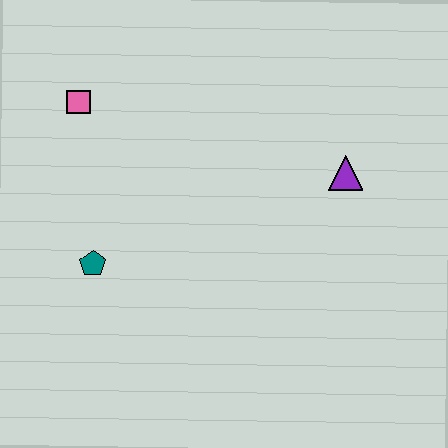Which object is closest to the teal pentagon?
The pink square is closest to the teal pentagon.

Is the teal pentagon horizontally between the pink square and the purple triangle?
Yes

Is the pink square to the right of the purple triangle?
No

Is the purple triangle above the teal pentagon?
Yes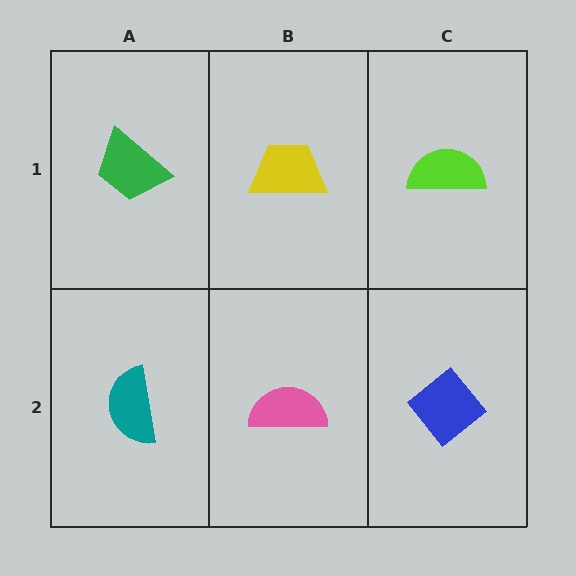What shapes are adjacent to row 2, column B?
A yellow trapezoid (row 1, column B), a teal semicircle (row 2, column A), a blue diamond (row 2, column C).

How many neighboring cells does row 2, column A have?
2.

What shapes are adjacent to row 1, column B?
A pink semicircle (row 2, column B), a green trapezoid (row 1, column A), a lime semicircle (row 1, column C).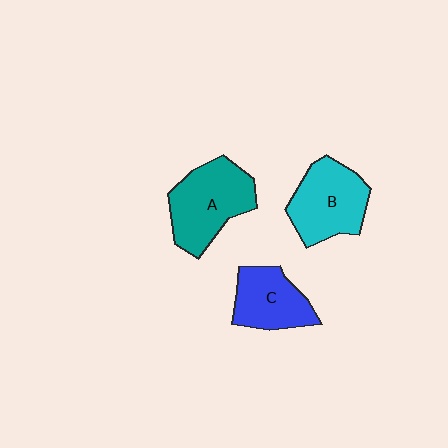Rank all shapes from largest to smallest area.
From largest to smallest: A (teal), B (cyan), C (blue).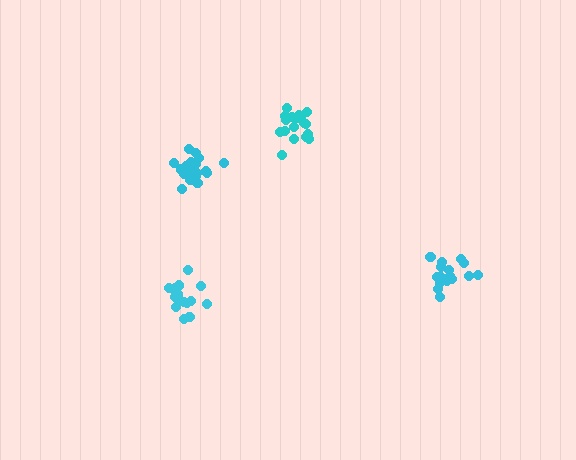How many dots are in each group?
Group 1: 20 dots, Group 2: 16 dots, Group 3: 18 dots, Group 4: 18 dots (72 total).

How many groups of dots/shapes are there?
There are 4 groups.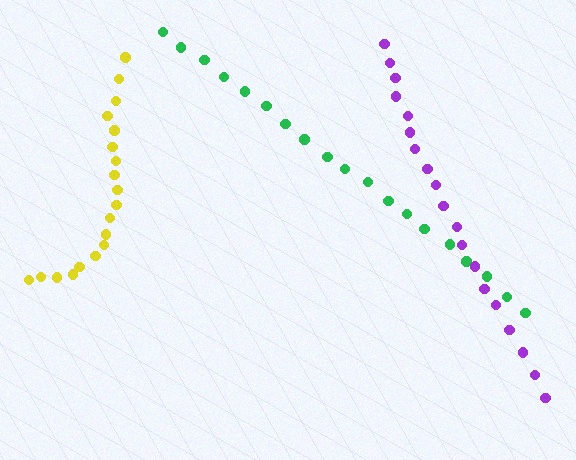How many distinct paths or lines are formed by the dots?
There are 3 distinct paths.